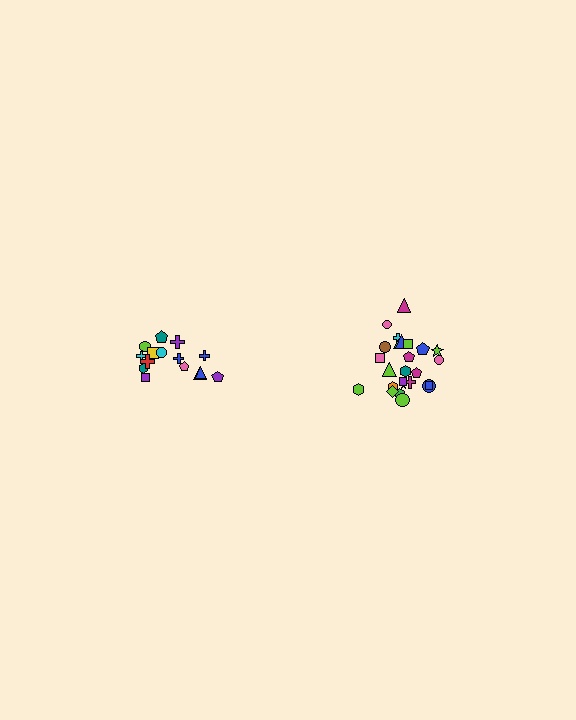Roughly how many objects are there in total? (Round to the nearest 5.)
Roughly 40 objects in total.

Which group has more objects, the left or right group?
The right group.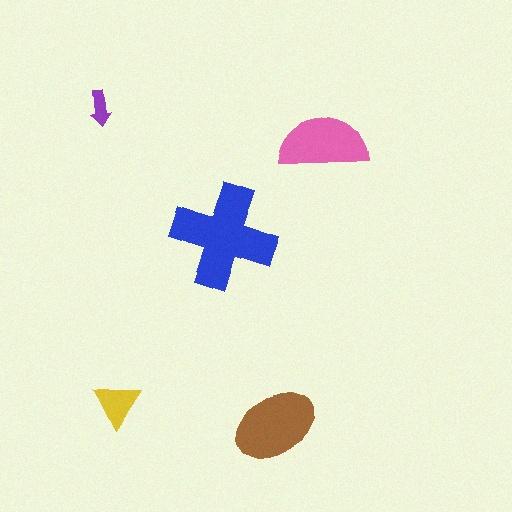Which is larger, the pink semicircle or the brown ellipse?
The brown ellipse.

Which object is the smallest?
The purple arrow.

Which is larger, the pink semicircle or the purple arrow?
The pink semicircle.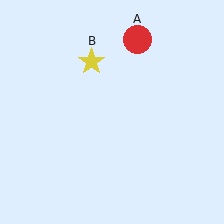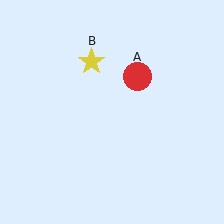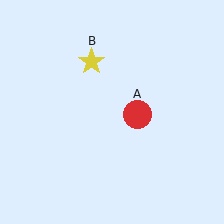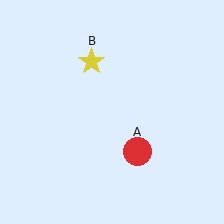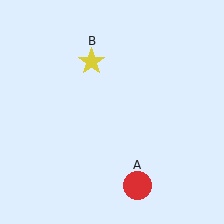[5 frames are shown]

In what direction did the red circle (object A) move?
The red circle (object A) moved down.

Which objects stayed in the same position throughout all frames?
Yellow star (object B) remained stationary.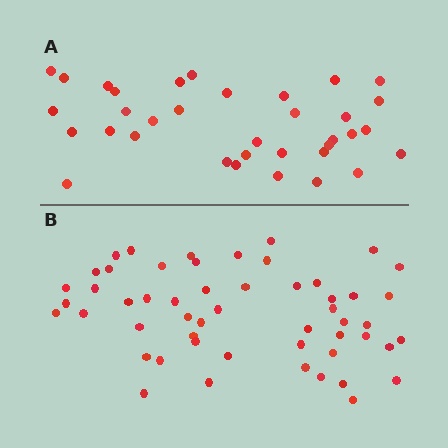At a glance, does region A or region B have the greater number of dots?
Region B (the bottom region) has more dots.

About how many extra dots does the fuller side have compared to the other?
Region B has approximately 20 more dots than region A.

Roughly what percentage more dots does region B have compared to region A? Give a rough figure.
About 50% more.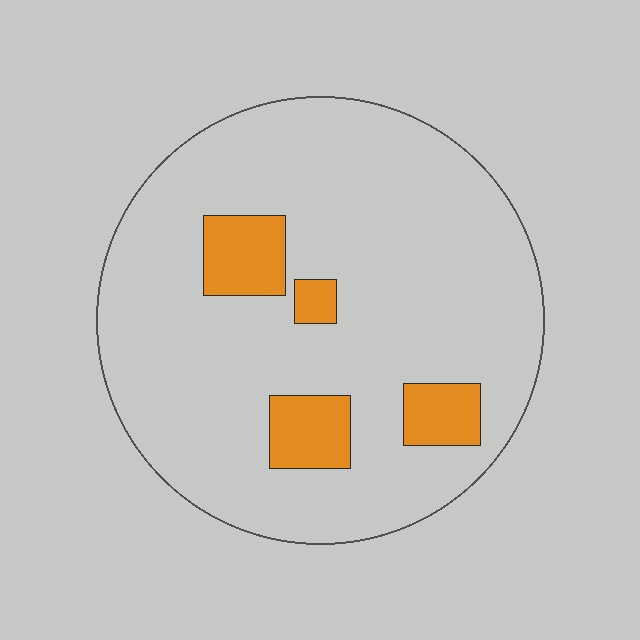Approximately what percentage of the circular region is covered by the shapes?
Approximately 10%.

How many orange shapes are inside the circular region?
4.